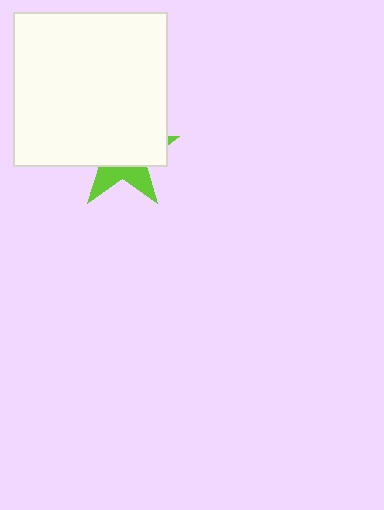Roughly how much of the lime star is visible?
A small part of it is visible (roughly 32%).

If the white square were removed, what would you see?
You would see the complete lime star.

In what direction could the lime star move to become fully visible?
The lime star could move down. That would shift it out from behind the white square entirely.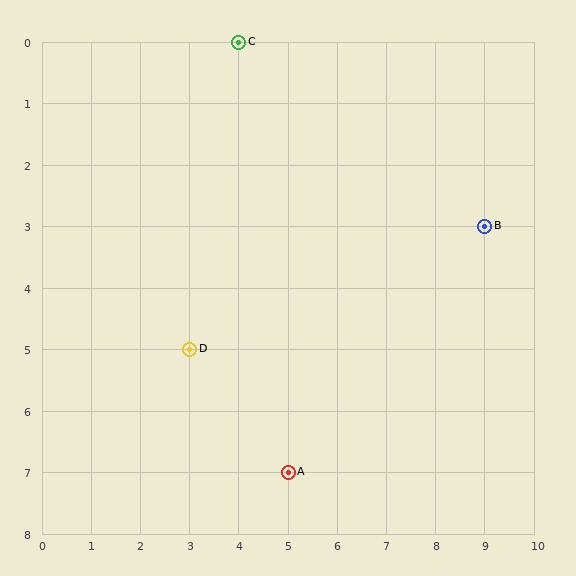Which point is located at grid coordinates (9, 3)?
Point B is at (9, 3).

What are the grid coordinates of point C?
Point C is at grid coordinates (4, 0).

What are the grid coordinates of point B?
Point B is at grid coordinates (9, 3).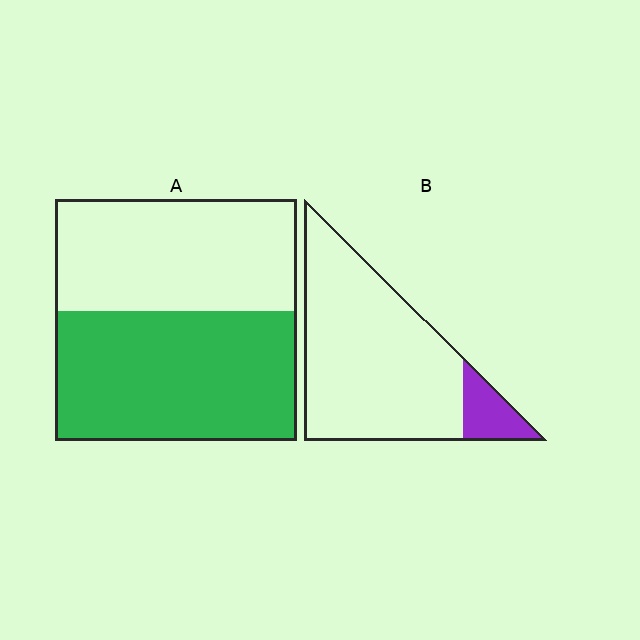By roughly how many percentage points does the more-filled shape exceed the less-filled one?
By roughly 40 percentage points (A over B).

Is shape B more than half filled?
No.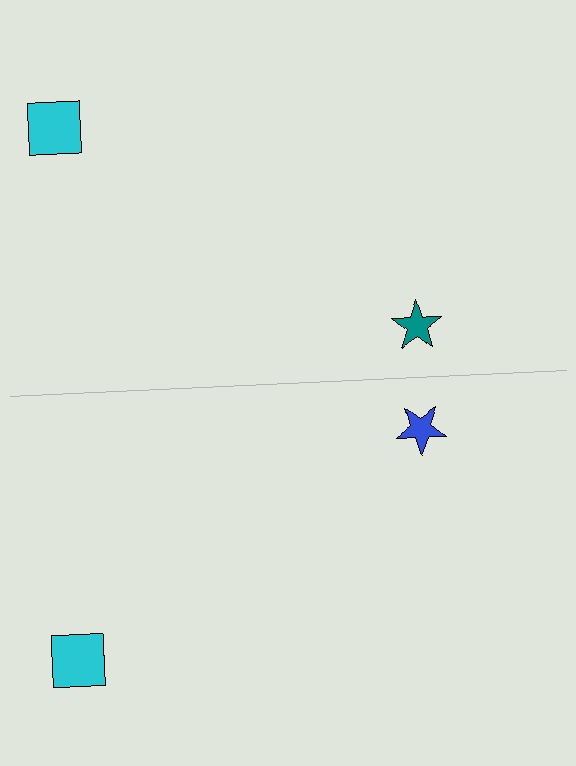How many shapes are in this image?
There are 4 shapes in this image.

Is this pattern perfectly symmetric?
No, the pattern is not perfectly symmetric. The blue star on the bottom side breaks the symmetry — its mirror counterpart is teal.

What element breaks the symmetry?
The blue star on the bottom side breaks the symmetry — its mirror counterpart is teal.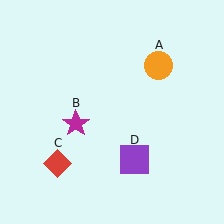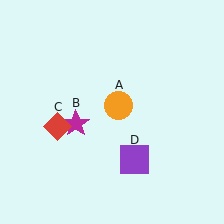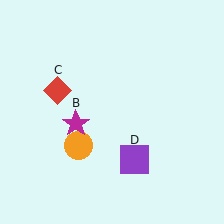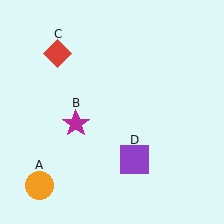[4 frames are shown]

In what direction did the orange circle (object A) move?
The orange circle (object A) moved down and to the left.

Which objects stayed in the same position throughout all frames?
Magenta star (object B) and purple square (object D) remained stationary.